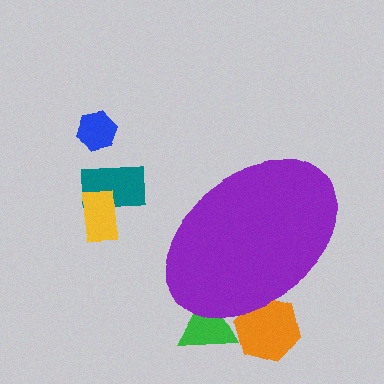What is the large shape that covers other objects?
A purple ellipse.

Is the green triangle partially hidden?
Yes, the green triangle is partially hidden behind the purple ellipse.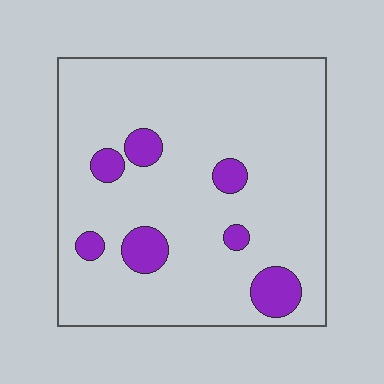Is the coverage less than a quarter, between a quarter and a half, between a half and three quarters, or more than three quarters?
Less than a quarter.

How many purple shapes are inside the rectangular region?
7.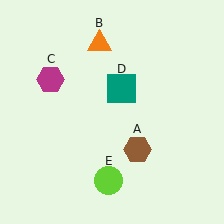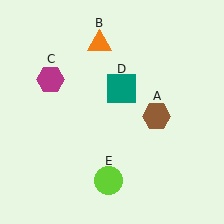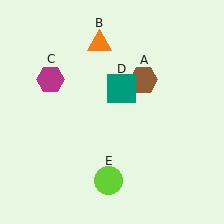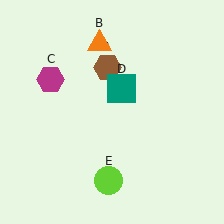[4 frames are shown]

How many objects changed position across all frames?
1 object changed position: brown hexagon (object A).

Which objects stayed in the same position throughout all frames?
Orange triangle (object B) and magenta hexagon (object C) and teal square (object D) and lime circle (object E) remained stationary.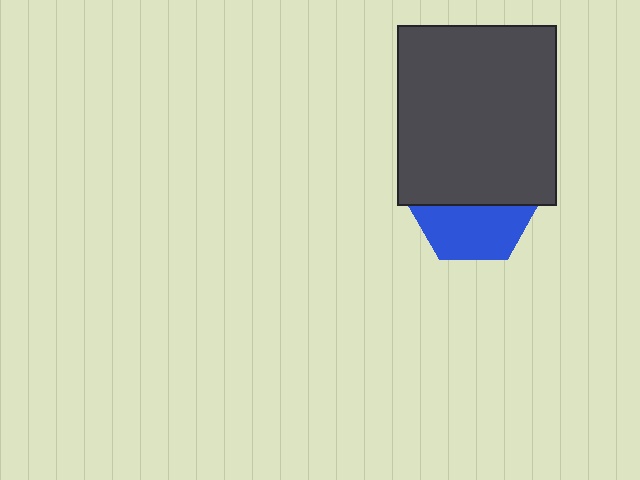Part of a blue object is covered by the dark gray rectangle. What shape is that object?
It is a hexagon.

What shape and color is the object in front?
The object in front is a dark gray rectangle.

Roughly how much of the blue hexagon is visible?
A small part of it is visible (roughly 45%).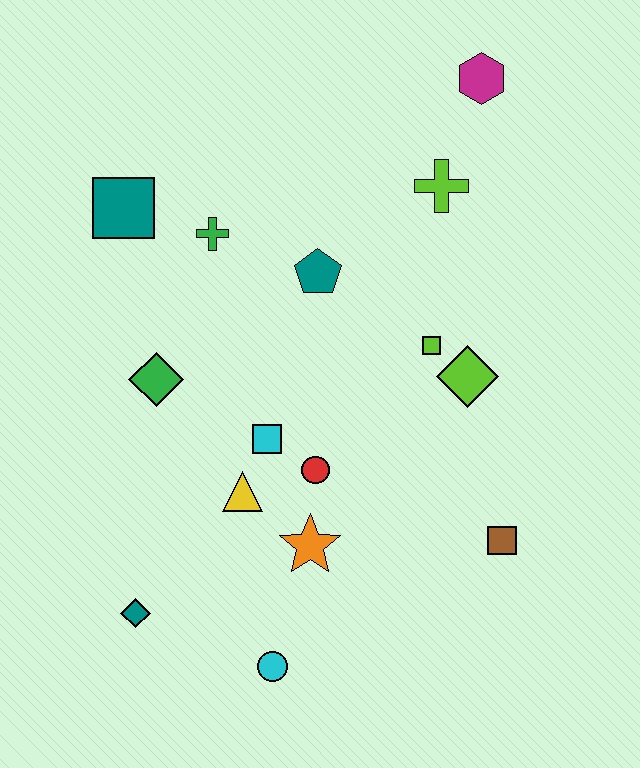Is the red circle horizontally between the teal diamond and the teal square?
No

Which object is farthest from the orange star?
The magenta hexagon is farthest from the orange star.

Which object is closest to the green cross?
The teal square is closest to the green cross.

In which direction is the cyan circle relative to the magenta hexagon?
The cyan circle is below the magenta hexagon.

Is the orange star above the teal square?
No